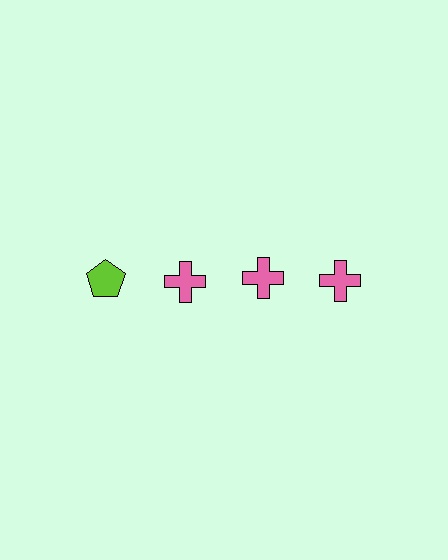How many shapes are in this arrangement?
There are 4 shapes arranged in a grid pattern.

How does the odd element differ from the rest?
It differs in both color (lime instead of pink) and shape (pentagon instead of cross).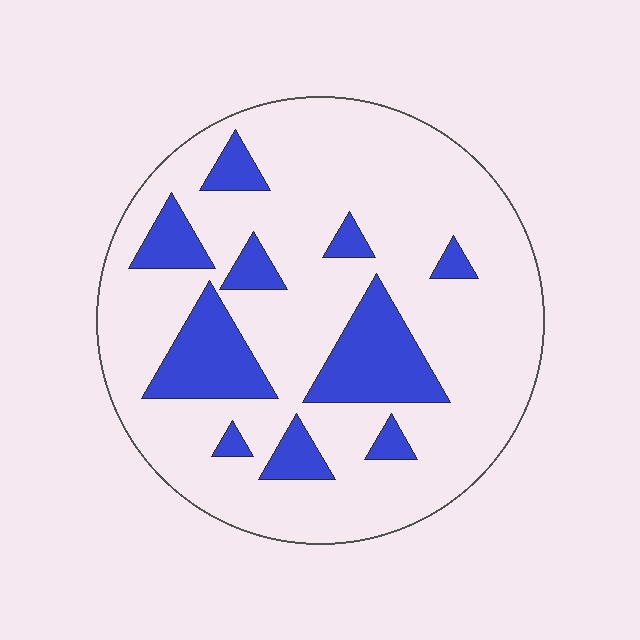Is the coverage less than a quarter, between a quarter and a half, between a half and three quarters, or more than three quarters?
Less than a quarter.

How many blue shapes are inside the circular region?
10.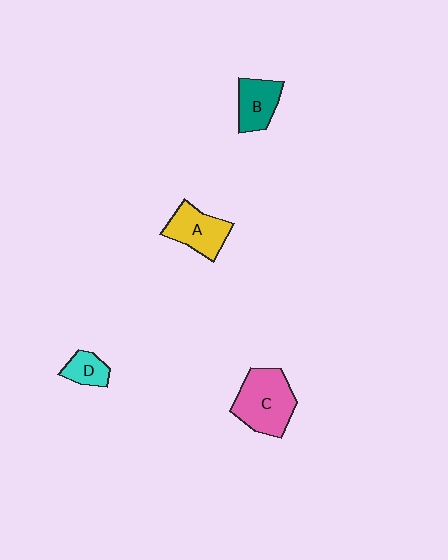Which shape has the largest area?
Shape C (pink).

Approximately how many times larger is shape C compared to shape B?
Approximately 1.7 times.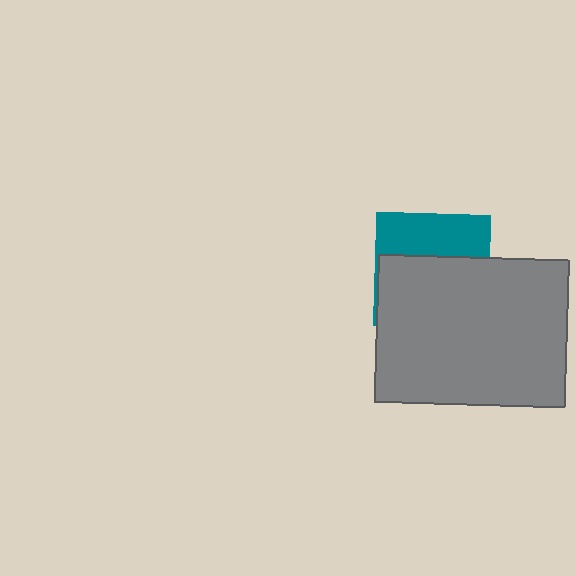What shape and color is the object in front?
The object in front is a gray rectangle.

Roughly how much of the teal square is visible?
A small part of it is visible (roughly 39%).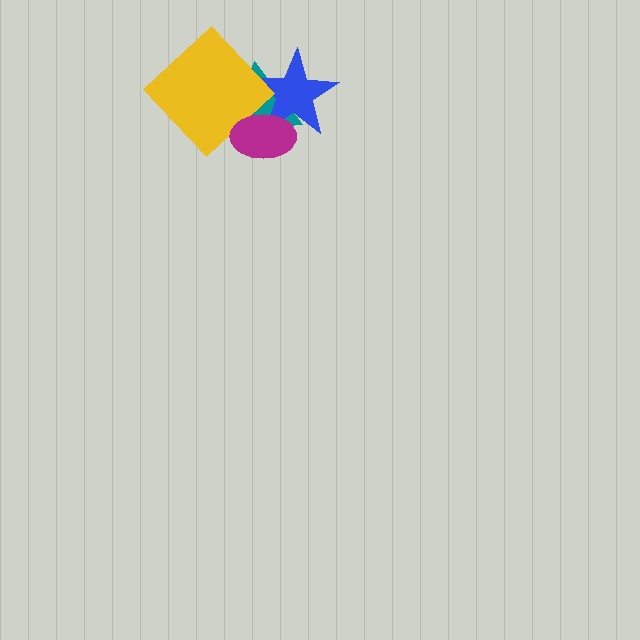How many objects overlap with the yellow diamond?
2 objects overlap with the yellow diamond.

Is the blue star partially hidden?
Yes, it is partially covered by another shape.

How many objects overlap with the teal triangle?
3 objects overlap with the teal triangle.